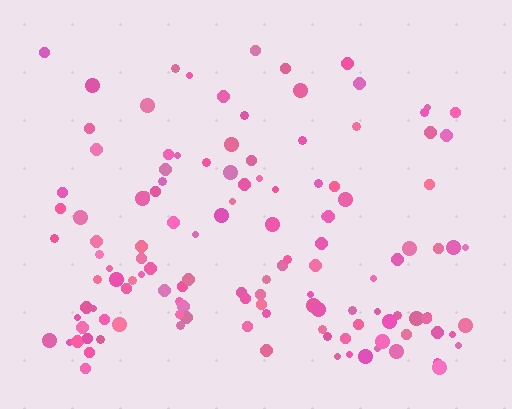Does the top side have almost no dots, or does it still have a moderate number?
Still a moderate number, just noticeably fewer than the bottom.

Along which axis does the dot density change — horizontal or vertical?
Vertical.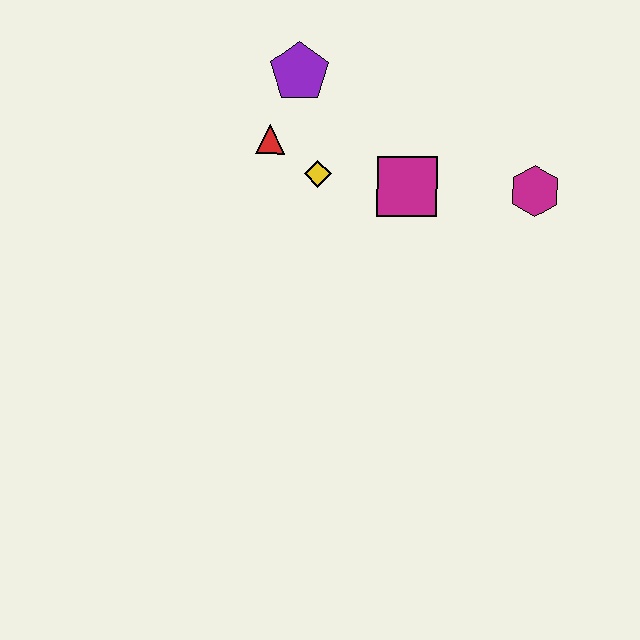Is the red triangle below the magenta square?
No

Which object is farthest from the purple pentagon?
The magenta hexagon is farthest from the purple pentagon.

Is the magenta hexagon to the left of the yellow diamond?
No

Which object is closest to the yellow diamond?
The red triangle is closest to the yellow diamond.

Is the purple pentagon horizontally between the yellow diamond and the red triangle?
Yes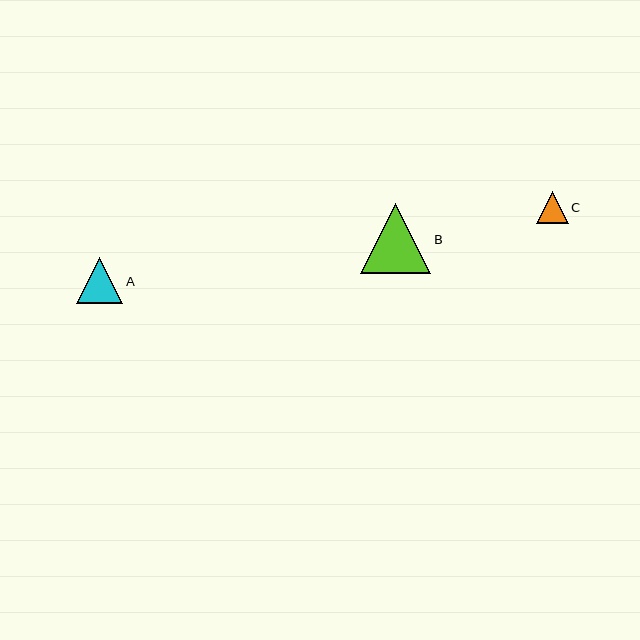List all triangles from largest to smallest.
From largest to smallest: B, A, C.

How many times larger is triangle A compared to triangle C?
Triangle A is approximately 1.4 times the size of triangle C.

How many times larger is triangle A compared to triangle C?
Triangle A is approximately 1.4 times the size of triangle C.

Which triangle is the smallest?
Triangle C is the smallest with a size of approximately 32 pixels.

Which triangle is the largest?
Triangle B is the largest with a size of approximately 70 pixels.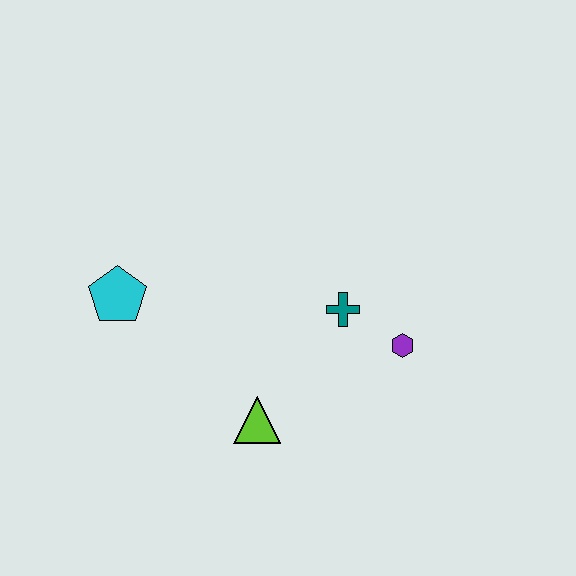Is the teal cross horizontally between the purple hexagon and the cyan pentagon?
Yes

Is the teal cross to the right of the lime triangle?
Yes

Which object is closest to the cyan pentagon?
The lime triangle is closest to the cyan pentagon.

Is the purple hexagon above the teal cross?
No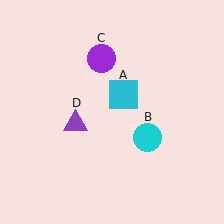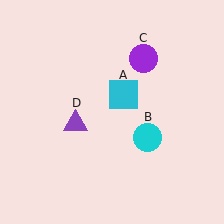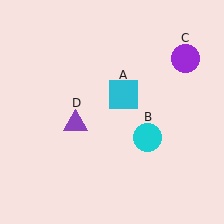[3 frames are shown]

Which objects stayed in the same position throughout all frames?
Cyan square (object A) and cyan circle (object B) and purple triangle (object D) remained stationary.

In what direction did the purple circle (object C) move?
The purple circle (object C) moved right.